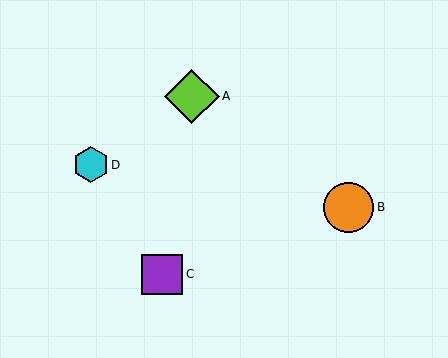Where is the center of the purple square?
The center of the purple square is at (162, 274).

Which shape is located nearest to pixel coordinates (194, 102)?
The lime diamond (labeled A) at (192, 96) is nearest to that location.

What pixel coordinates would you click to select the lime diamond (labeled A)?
Click at (192, 96) to select the lime diamond A.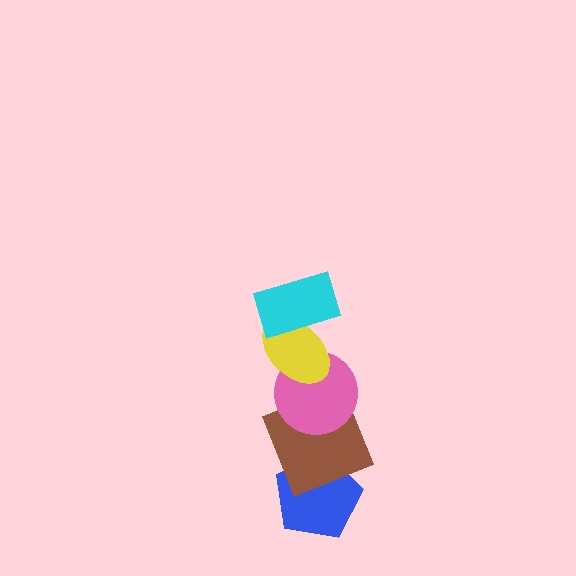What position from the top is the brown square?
The brown square is 4th from the top.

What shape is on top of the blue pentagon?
The brown square is on top of the blue pentagon.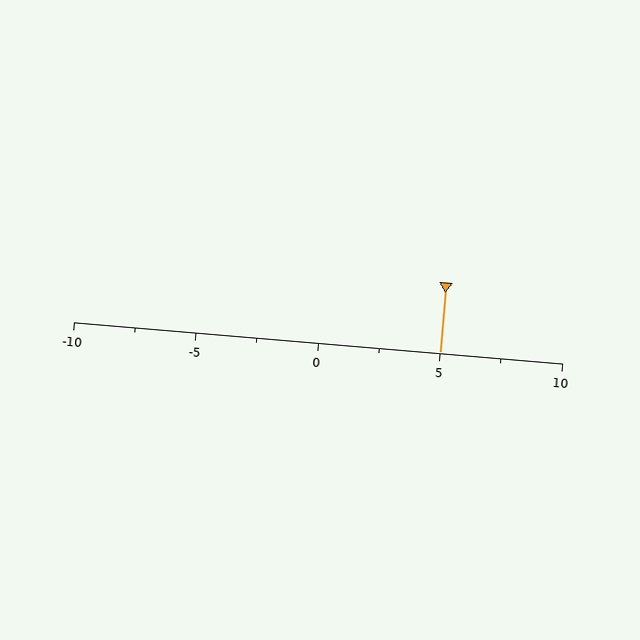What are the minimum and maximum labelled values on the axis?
The axis runs from -10 to 10.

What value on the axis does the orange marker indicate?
The marker indicates approximately 5.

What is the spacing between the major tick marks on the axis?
The major ticks are spaced 5 apart.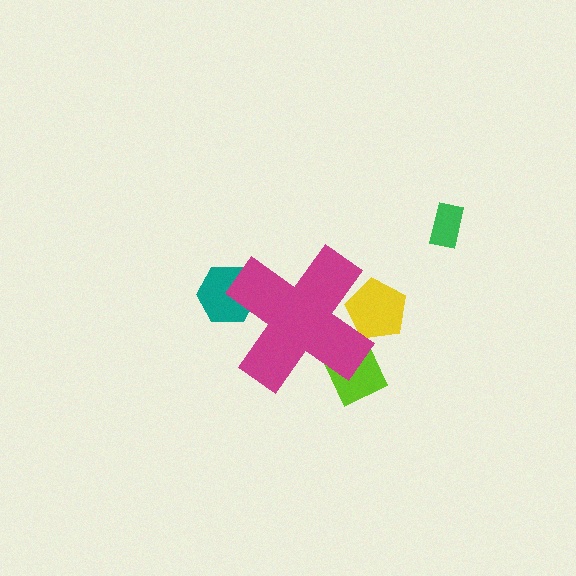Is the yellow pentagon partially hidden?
Yes, the yellow pentagon is partially hidden behind the magenta cross.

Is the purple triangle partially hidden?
Yes, the purple triangle is partially hidden behind the magenta cross.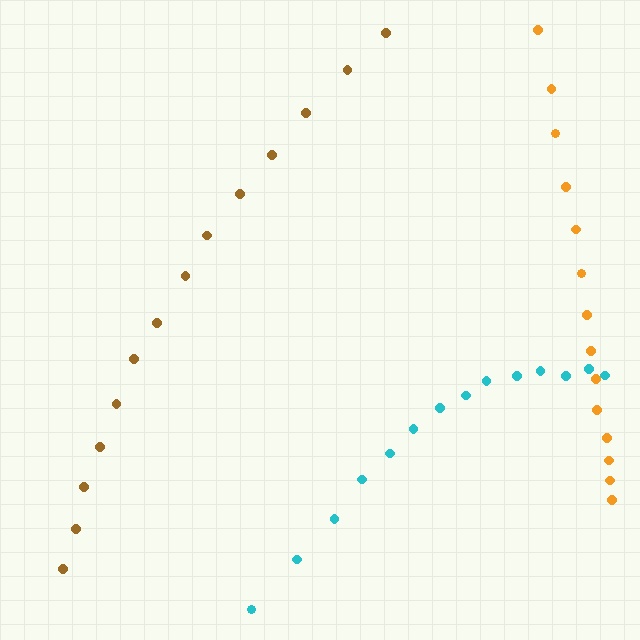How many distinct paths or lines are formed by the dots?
There are 3 distinct paths.